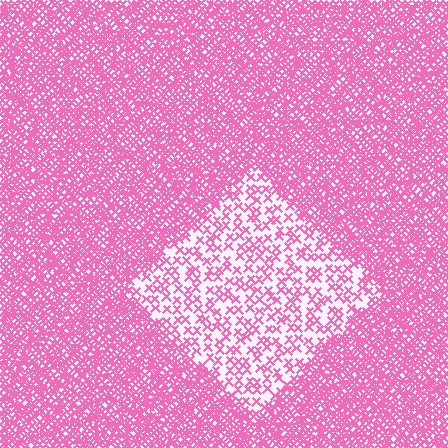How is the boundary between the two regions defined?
The boundary is defined by a change in element density (approximately 2.8x ratio). All elements are the same color, size, and shape.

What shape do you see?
I see a diamond.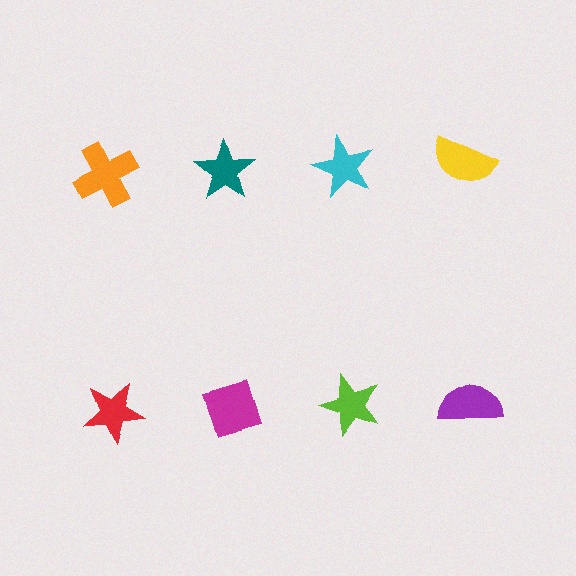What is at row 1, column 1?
An orange cross.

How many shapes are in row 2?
4 shapes.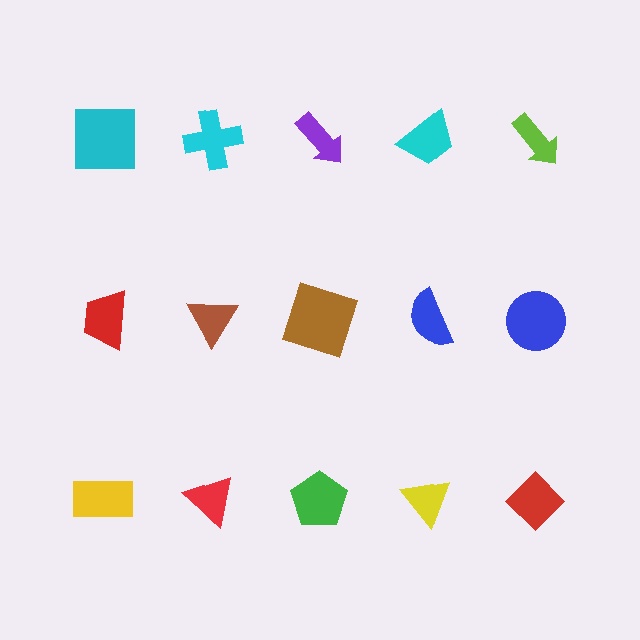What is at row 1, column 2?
A cyan cross.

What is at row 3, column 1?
A yellow rectangle.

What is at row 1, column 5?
A lime arrow.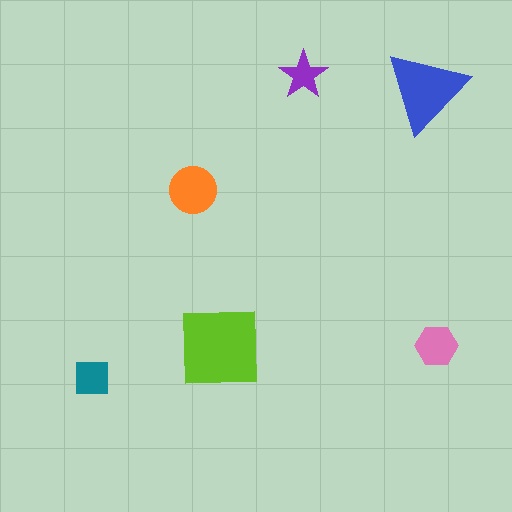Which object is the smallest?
The purple star.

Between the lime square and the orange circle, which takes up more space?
The lime square.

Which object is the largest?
The lime square.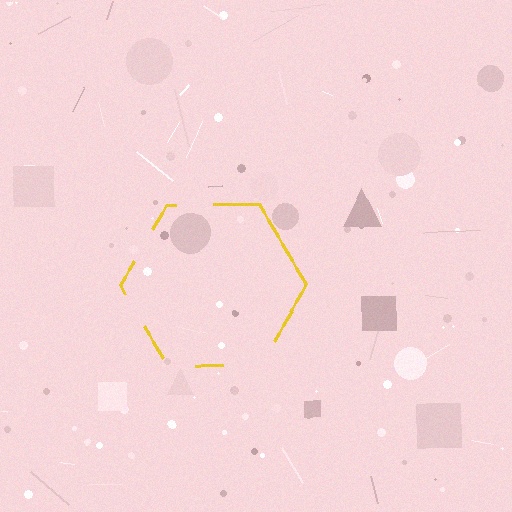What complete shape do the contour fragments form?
The contour fragments form a hexagon.